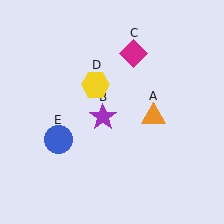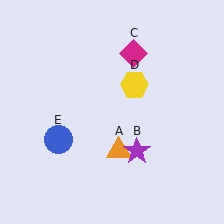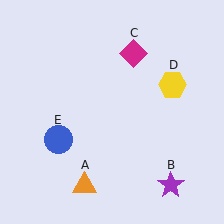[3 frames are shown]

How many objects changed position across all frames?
3 objects changed position: orange triangle (object A), purple star (object B), yellow hexagon (object D).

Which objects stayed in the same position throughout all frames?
Magenta diamond (object C) and blue circle (object E) remained stationary.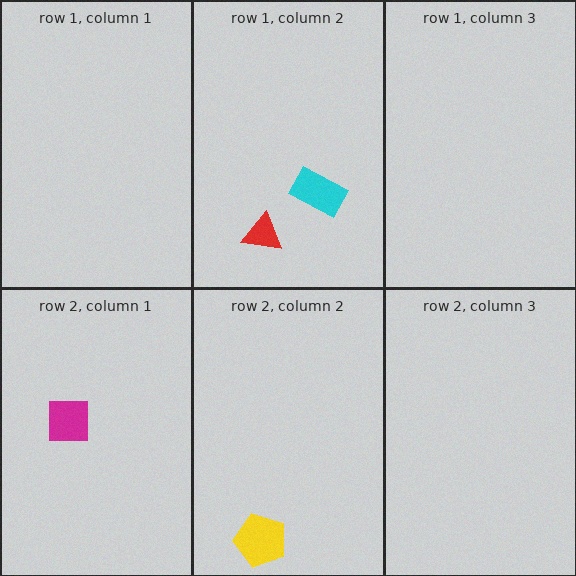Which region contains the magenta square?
The row 2, column 1 region.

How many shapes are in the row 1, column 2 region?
2.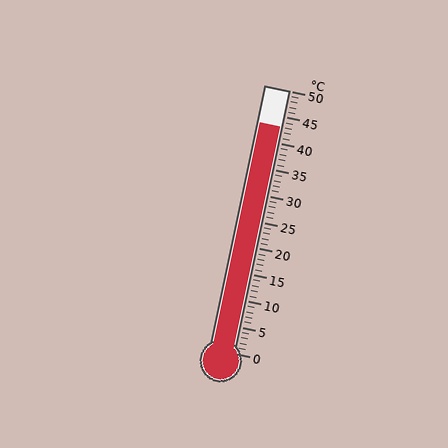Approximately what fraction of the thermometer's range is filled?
The thermometer is filled to approximately 85% of its range.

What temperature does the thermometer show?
The thermometer shows approximately 43°C.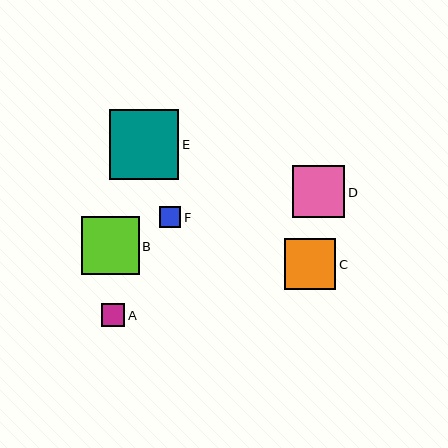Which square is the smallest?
Square F is the smallest with a size of approximately 21 pixels.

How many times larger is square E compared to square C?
Square E is approximately 1.4 times the size of square C.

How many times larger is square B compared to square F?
Square B is approximately 2.7 times the size of square F.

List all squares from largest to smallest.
From largest to smallest: E, B, D, C, A, F.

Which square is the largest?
Square E is the largest with a size of approximately 70 pixels.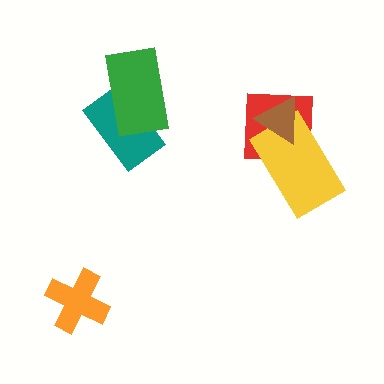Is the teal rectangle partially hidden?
Yes, it is partially covered by another shape.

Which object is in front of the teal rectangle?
The green rectangle is in front of the teal rectangle.